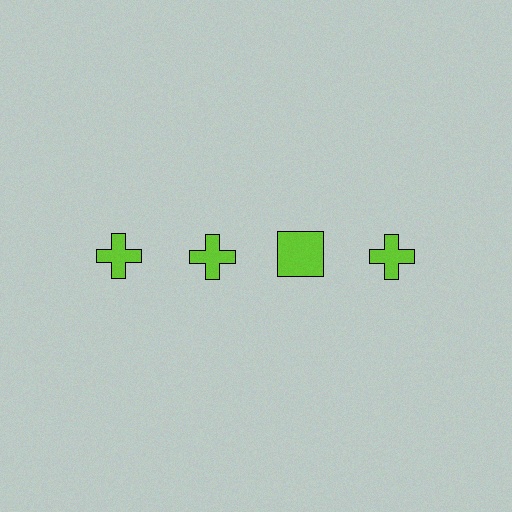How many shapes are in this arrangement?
There are 4 shapes arranged in a grid pattern.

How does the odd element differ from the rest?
It has a different shape: square instead of cross.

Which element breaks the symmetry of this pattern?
The lime square in the top row, center column breaks the symmetry. All other shapes are lime crosses.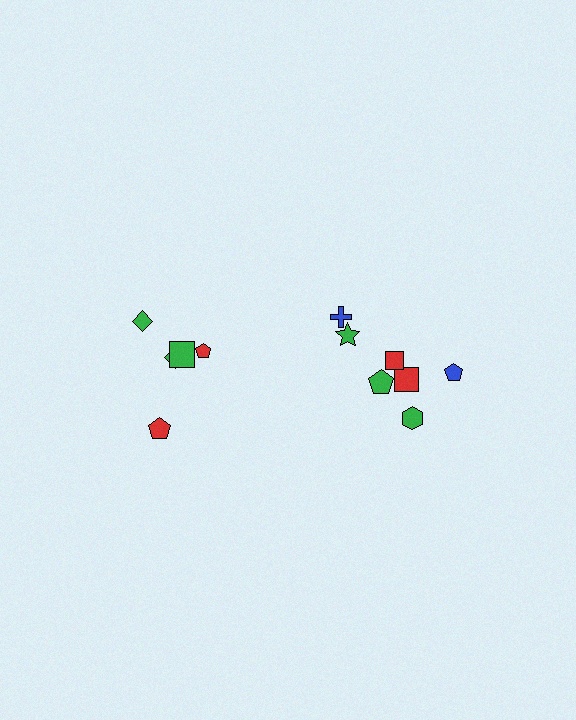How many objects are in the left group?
There are 5 objects.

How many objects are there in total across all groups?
There are 12 objects.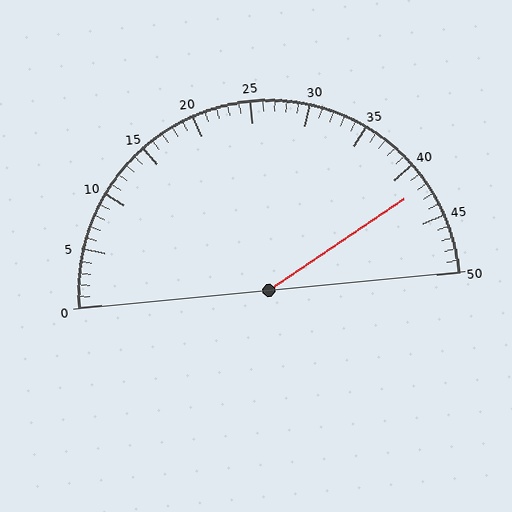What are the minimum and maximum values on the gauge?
The gauge ranges from 0 to 50.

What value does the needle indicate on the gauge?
The needle indicates approximately 42.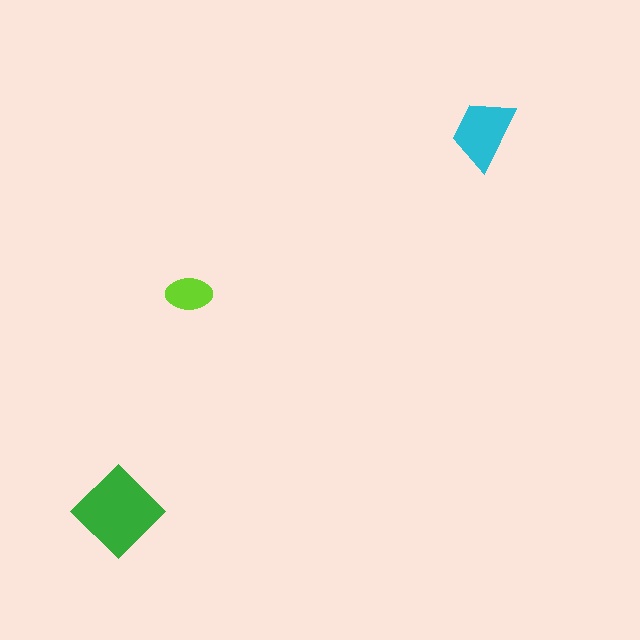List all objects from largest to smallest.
The green diamond, the cyan trapezoid, the lime ellipse.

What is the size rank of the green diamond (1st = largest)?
1st.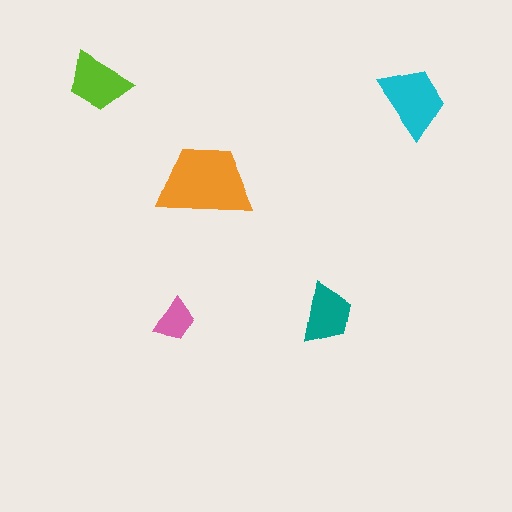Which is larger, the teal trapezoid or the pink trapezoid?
The teal one.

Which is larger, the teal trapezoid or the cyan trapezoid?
The cyan one.